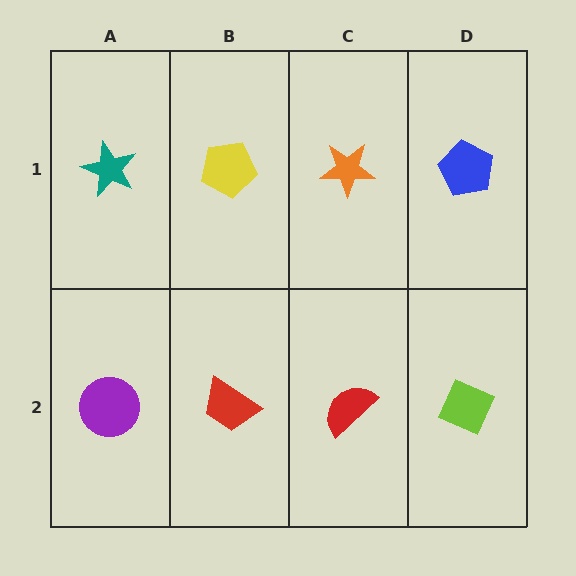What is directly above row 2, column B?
A yellow pentagon.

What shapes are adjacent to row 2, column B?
A yellow pentagon (row 1, column B), a purple circle (row 2, column A), a red semicircle (row 2, column C).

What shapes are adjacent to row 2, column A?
A teal star (row 1, column A), a red trapezoid (row 2, column B).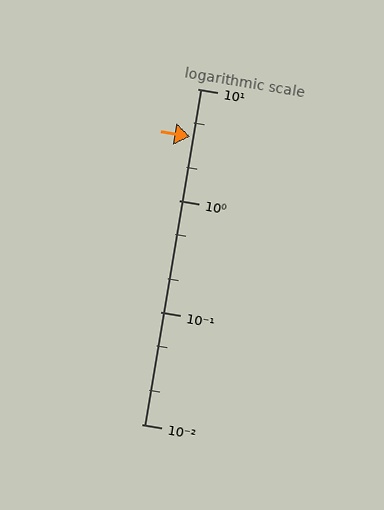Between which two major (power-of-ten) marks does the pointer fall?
The pointer is between 1 and 10.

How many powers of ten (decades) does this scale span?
The scale spans 3 decades, from 0.01 to 10.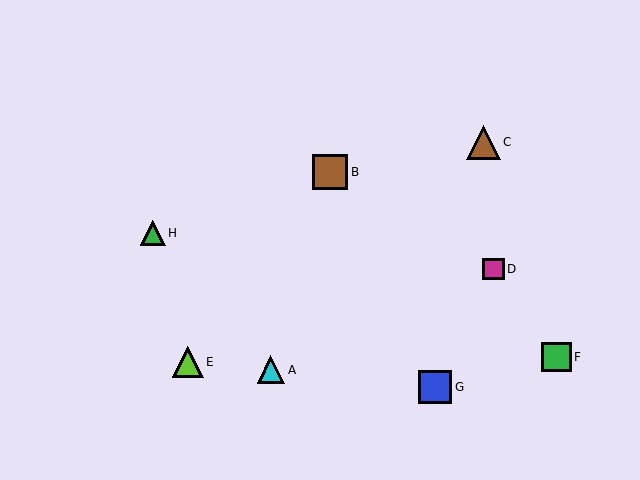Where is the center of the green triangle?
The center of the green triangle is at (153, 233).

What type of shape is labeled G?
Shape G is a blue square.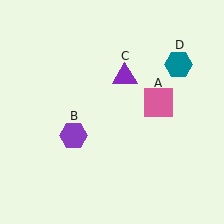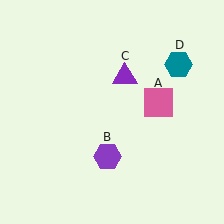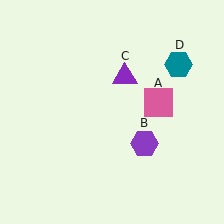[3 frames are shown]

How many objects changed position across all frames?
1 object changed position: purple hexagon (object B).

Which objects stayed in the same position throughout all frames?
Pink square (object A) and purple triangle (object C) and teal hexagon (object D) remained stationary.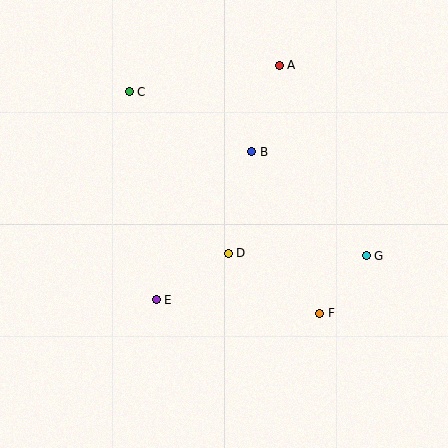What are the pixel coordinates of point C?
Point C is at (129, 92).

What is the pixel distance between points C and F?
The distance between C and F is 292 pixels.